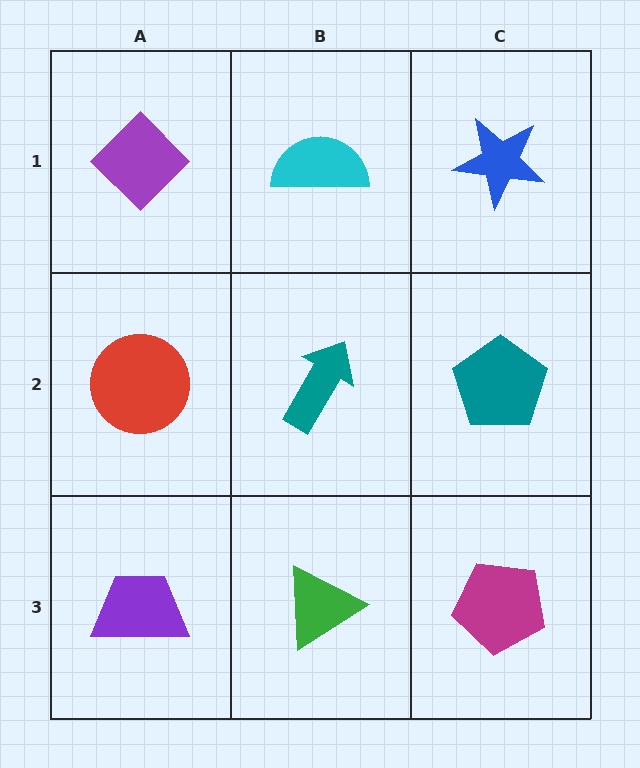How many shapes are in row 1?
3 shapes.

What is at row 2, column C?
A teal pentagon.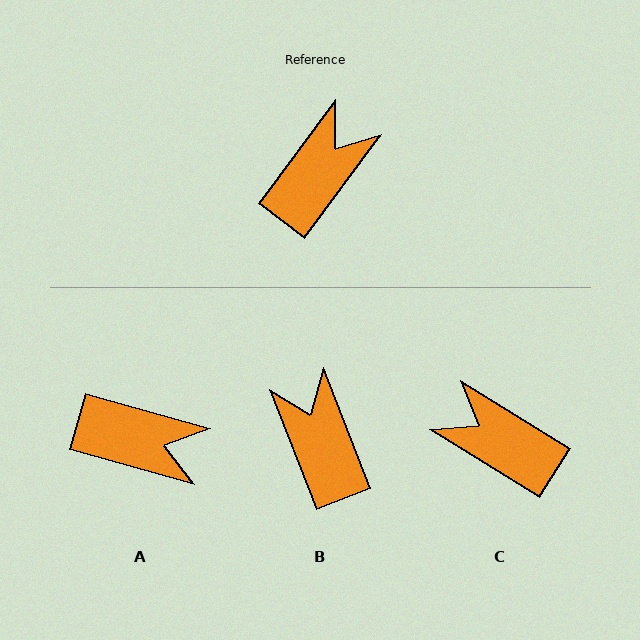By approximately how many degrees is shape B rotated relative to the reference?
Approximately 58 degrees counter-clockwise.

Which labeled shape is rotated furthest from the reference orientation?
C, about 95 degrees away.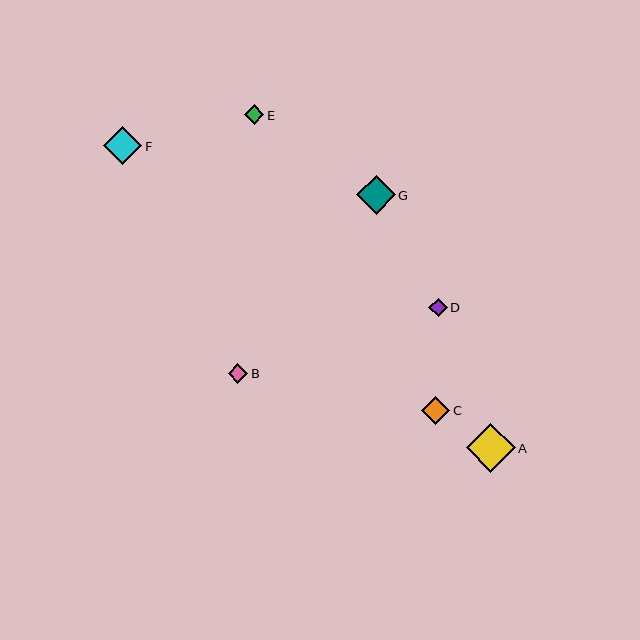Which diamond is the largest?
Diamond A is the largest with a size of approximately 49 pixels.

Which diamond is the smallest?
Diamond D is the smallest with a size of approximately 18 pixels.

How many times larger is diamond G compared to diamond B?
Diamond G is approximately 2.0 times the size of diamond B.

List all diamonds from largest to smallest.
From largest to smallest: A, G, F, C, E, B, D.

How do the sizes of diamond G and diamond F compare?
Diamond G and diamond F are approximately the same size.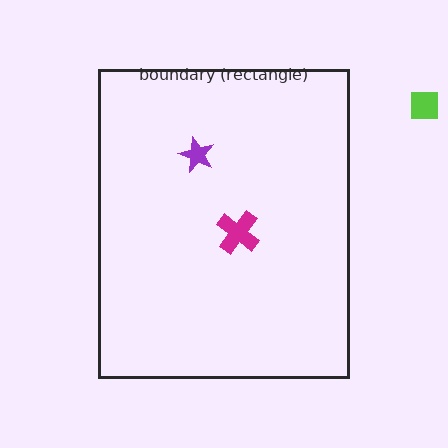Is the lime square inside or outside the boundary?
Outside.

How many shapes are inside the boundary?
2 inside, 1 outside.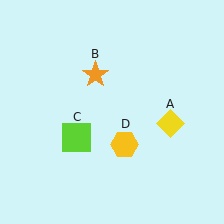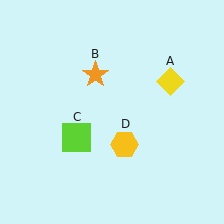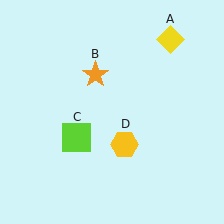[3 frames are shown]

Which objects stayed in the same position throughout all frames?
Orange star (object B) and lime square (object C) and yellow hexagon (object D) remained stationary.